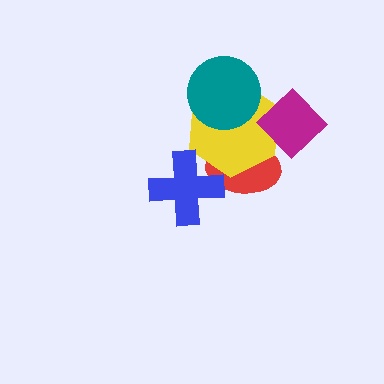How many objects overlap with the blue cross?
2 objects overlap with the blue cross.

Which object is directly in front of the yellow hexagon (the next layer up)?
The magenta diamond is directly in front of the yellow hexagon.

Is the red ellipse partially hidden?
Yes, it is partially covered by another shape.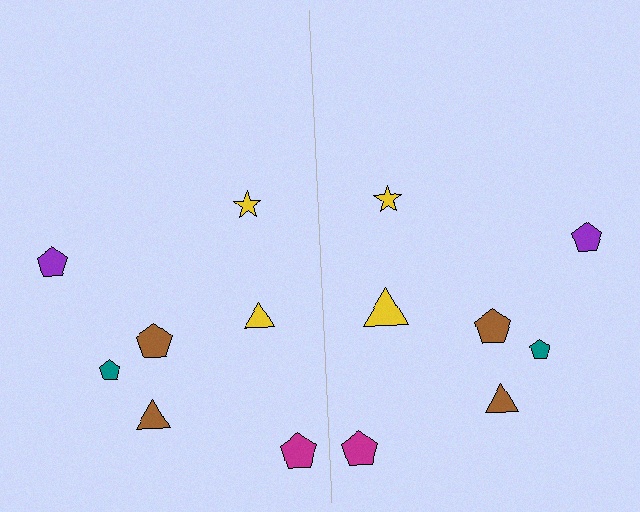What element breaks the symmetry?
The yellow triangle on the right side has a different size than its mirror counterpart.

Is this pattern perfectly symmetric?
No, the pattern is not perfectly symmetric. The yellow triangle on the right side has a different size than its mirror counterpart.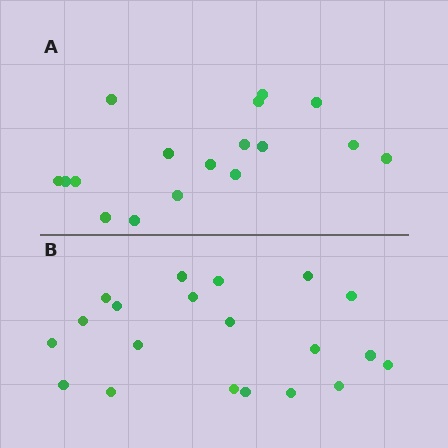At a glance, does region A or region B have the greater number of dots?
Region B (the bottom region) has more dots.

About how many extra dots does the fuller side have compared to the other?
Region B has just a few more — roughly 2 or 3 more dots than region A.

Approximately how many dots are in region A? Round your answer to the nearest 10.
About 20 dots. (The exact count is 17, which rounds to 20.)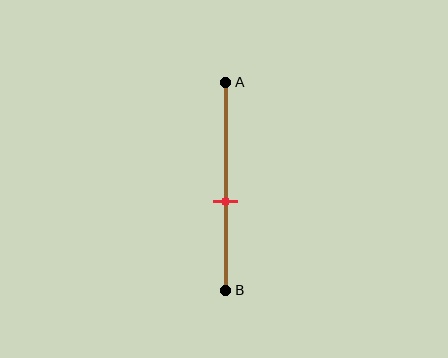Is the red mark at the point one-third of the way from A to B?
No, the mark is at about 55% from A, not at the 33% one-third point.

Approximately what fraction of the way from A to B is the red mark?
The red mark is approximately 55% of the way from A to B.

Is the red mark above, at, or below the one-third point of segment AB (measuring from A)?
The red mark is below the one-third point of segment AB.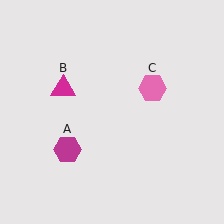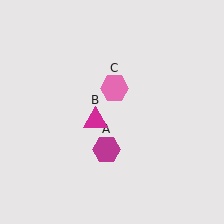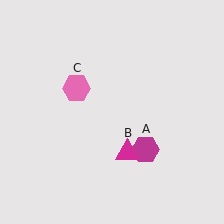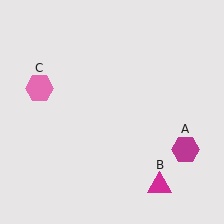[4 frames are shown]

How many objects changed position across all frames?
3 objects changed position: magenta hexagon (object A), magenta triangle (object B), pink hexagon (object C).